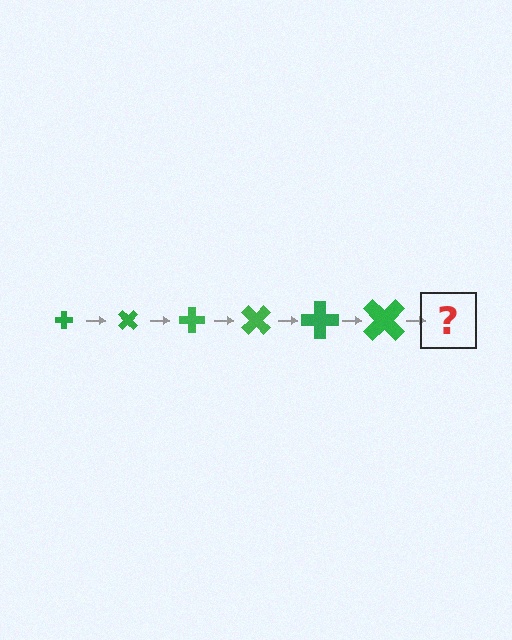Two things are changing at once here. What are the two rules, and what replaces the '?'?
The two rules are that the cross grows larger each step and it rotates 45 degrees each step. The '?' should be a cross, larger than the previous one and rotated 270 degrees from the start.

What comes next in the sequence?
The next element should be a cross, larger than the previous one and rotated 270 degrees from the start.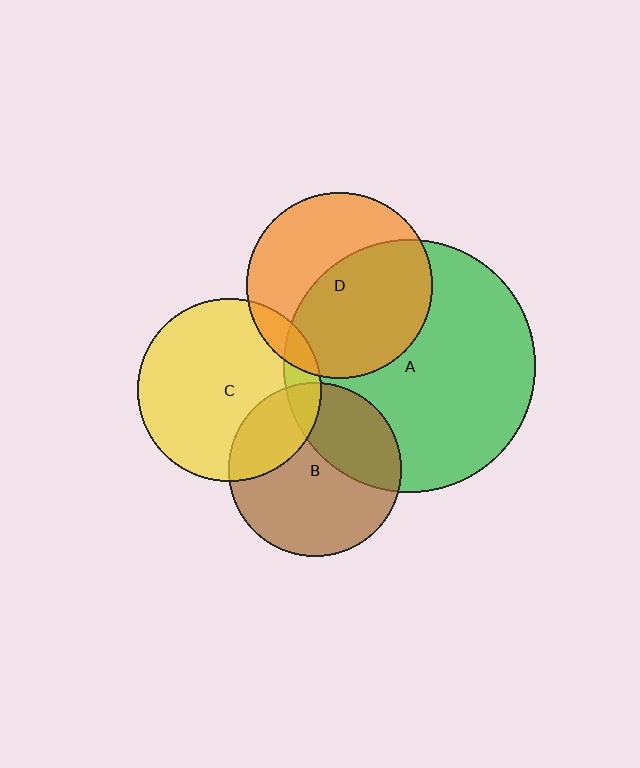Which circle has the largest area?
Circle A (green).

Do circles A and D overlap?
Yes.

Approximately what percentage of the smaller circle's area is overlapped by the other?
Approximately 55%.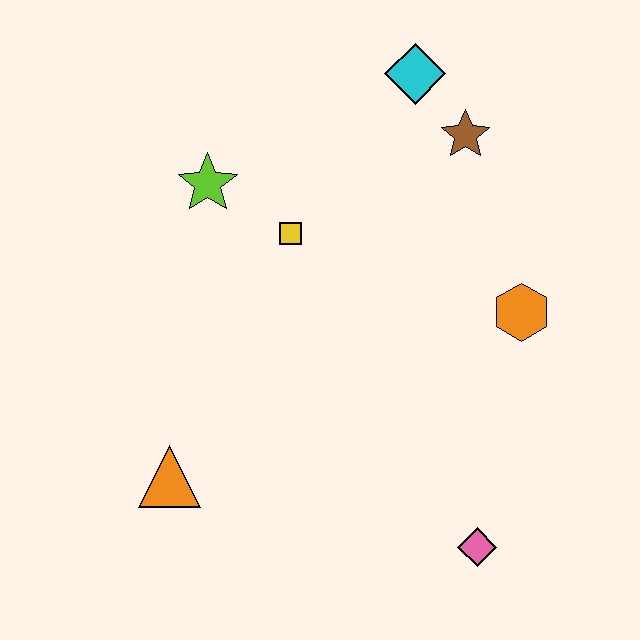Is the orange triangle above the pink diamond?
Yes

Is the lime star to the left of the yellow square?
Yes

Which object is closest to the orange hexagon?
The brown star is closest to the orange hexagon.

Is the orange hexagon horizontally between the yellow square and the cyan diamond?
No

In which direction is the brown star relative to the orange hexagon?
The brown star is above the orange hexagon.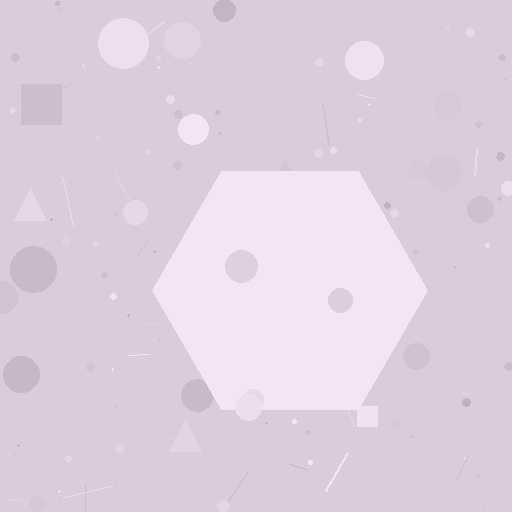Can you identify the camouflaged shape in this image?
The camouflaged shape is a hexagon.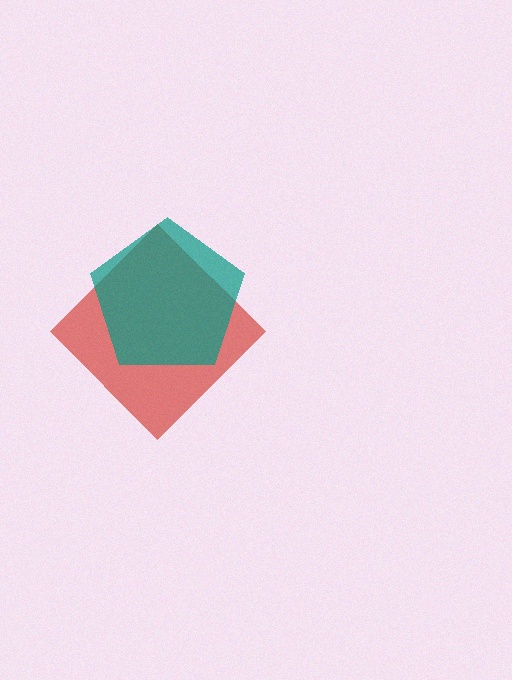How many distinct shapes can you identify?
There are 2 distinct shapes: a red diamond, a teal pentagon.